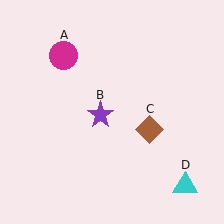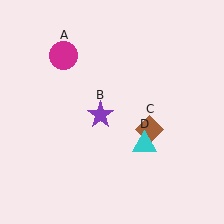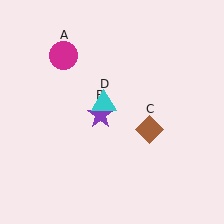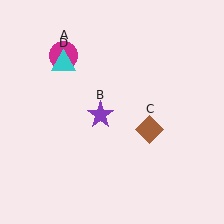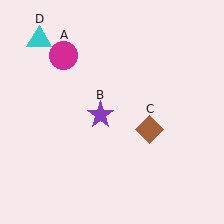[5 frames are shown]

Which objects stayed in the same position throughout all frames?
Magenta circle (object A) and purple star (object B) and brown diamond (object C) remained stationary.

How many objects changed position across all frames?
1 object changed position: cyan triangle (object D).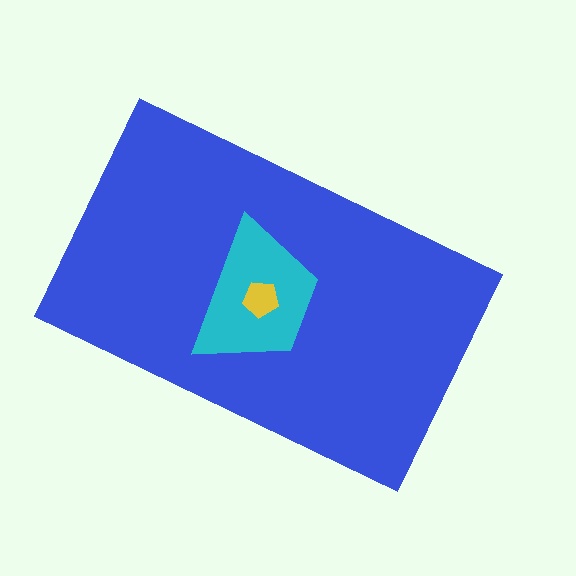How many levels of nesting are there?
3.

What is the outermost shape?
The blue rectangle.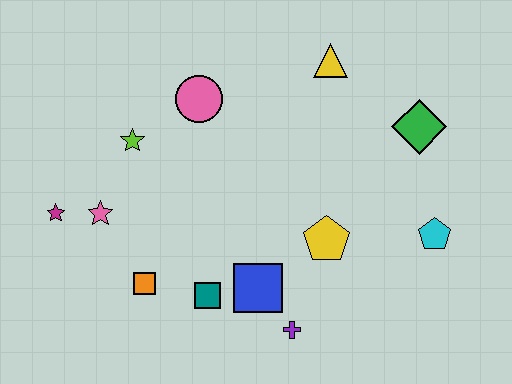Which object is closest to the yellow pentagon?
The blue square is closest to the yellow pentagon.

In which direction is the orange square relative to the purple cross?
The orange square is to the left of the purple cross.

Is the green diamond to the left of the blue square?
No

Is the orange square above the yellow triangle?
No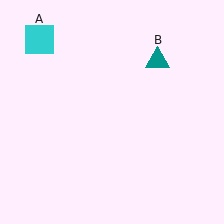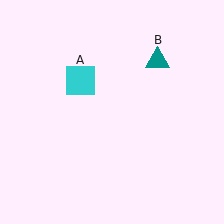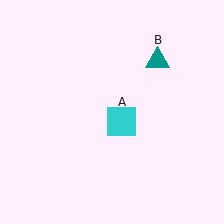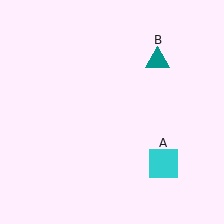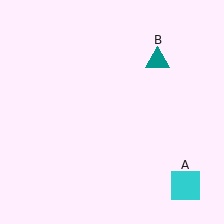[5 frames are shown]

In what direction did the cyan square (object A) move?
The cyan square (object A) moved down and to the right.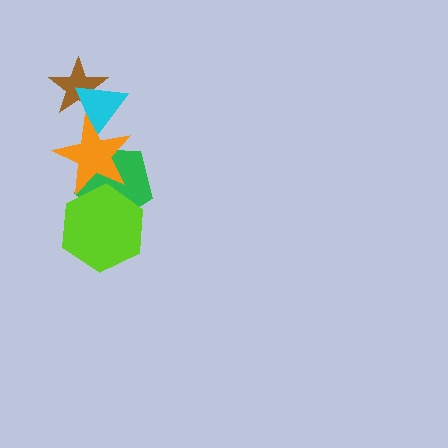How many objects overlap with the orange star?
3 objects overlap with the orange star.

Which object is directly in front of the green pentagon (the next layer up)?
The orange star is directly in front of the green pentagon.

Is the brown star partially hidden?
Yes, it is partially covered by another shape.